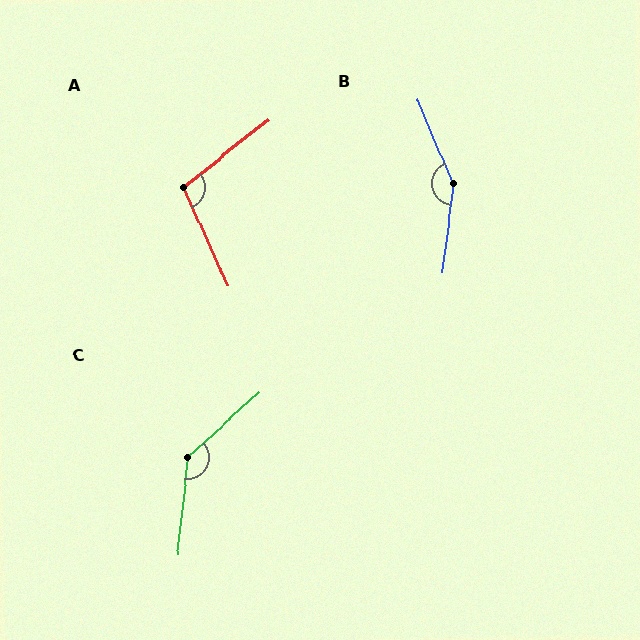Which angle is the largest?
B, at approximately 150 degrees.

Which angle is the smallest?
A, at approximately 104 degrees.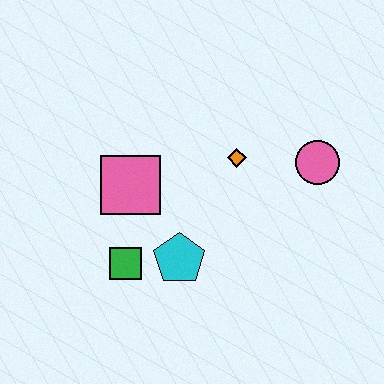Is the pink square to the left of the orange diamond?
Yes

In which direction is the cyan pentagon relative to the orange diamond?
The cyan pentagon is below the orange diamond.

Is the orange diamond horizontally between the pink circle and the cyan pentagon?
Yes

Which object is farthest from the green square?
The pink circle is farthest from the green square.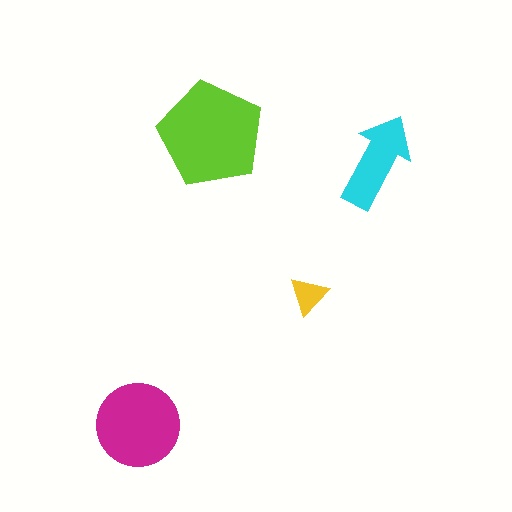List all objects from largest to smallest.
The lime pentagon, the magenta circle, the cyan arrow, the yellow triangle.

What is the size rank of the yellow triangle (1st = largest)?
4th.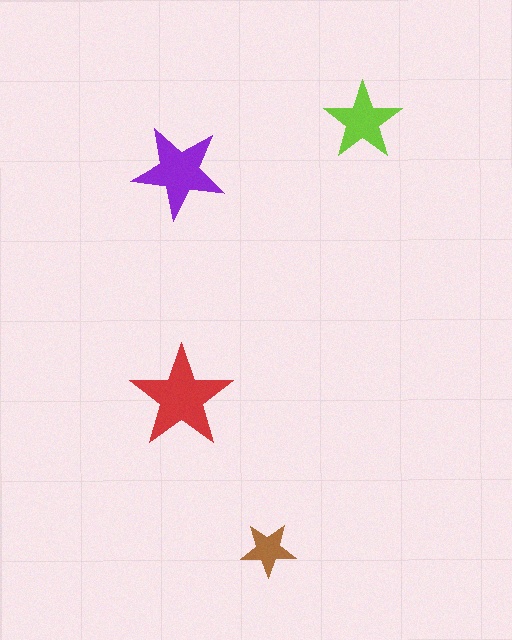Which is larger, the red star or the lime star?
The red one.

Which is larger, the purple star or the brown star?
The purple one.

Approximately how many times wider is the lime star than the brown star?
About 1.5 times wider.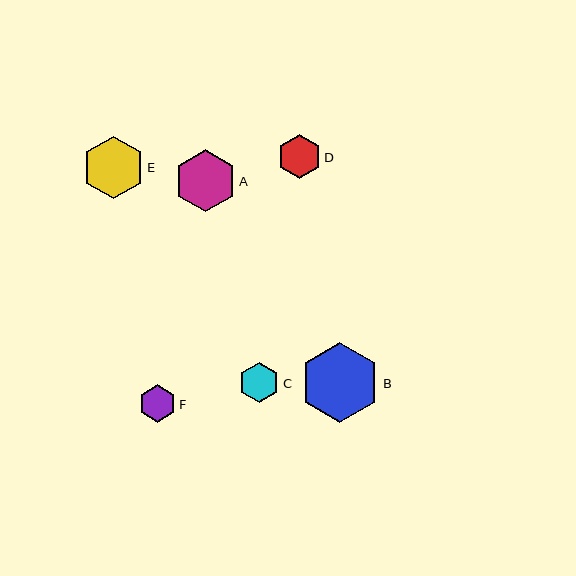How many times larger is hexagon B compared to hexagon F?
Hexagon B is approximately 2.1 times the size of hexagon F.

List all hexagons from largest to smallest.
From largest to smallest: B, E, A, D, C, F.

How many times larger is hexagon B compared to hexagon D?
Hexagon B is approximately 1.8 times the size of hexagon D.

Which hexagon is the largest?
Hexagon B is the largest with a size of approximately 80 pixels.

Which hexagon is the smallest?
Hexagon F is the smallest with a size of approximately 37 pixels.